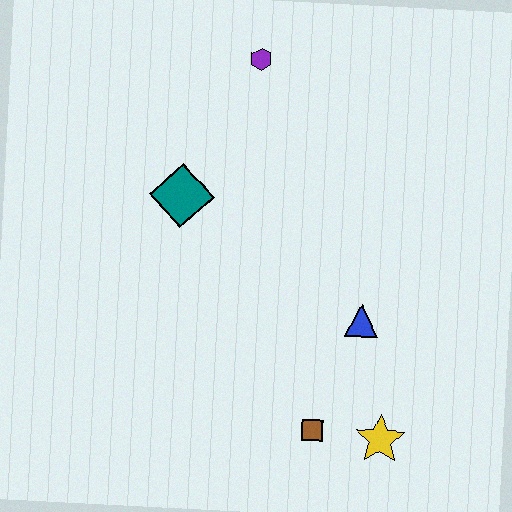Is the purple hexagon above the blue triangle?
Yes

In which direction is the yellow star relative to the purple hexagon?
The yellow star is below the purple hexagon.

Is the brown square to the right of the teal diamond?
Yes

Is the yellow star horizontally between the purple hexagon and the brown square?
No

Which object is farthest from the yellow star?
The purple hexagon is farthest from the yellow star.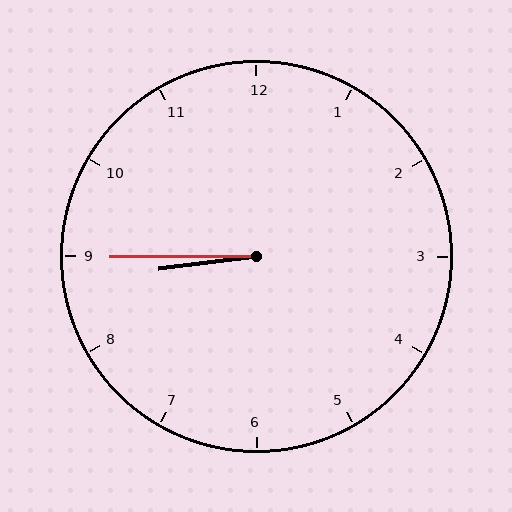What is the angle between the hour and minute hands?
Approximately 8 degrees.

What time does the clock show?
8:45.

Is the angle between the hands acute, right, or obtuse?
It is acute.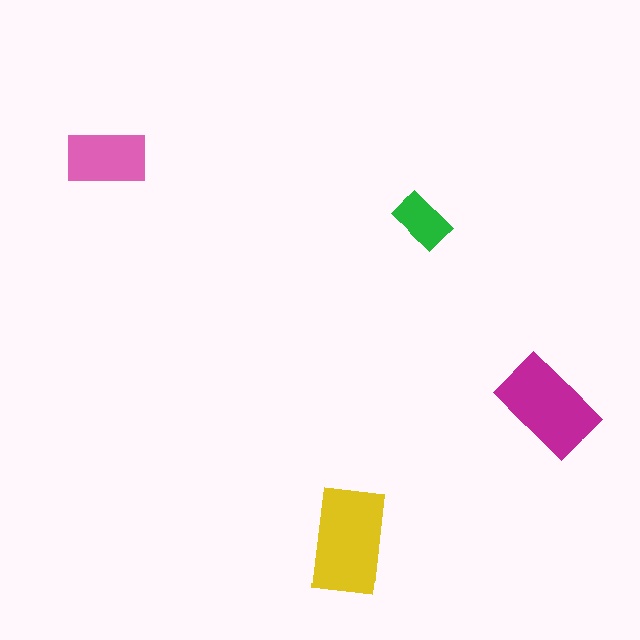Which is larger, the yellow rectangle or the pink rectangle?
The yellow one.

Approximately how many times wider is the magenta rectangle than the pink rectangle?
About 1.5 times wider.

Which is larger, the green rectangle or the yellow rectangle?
The yellow one.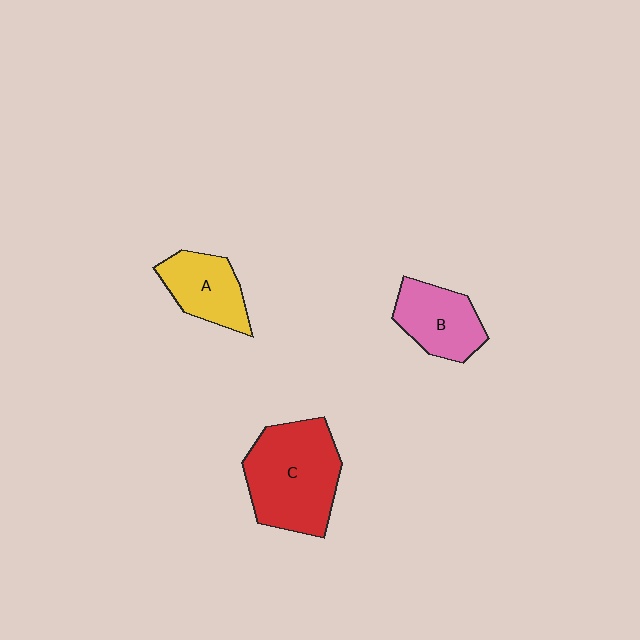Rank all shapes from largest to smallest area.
From largest to smallest: C (red), B (pink), A (yellow).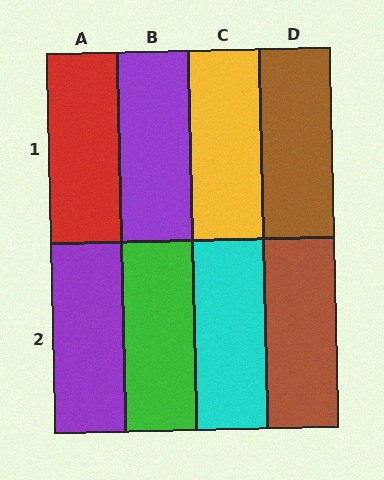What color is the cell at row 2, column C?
Cyan.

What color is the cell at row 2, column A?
Purple.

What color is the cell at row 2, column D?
Brown.